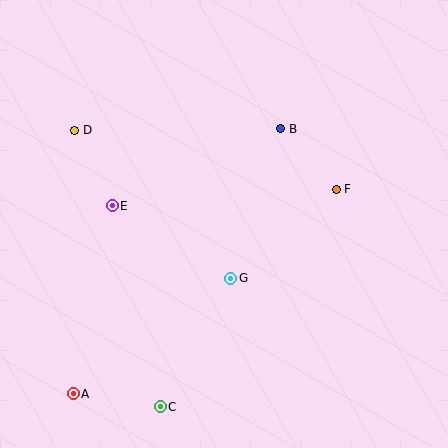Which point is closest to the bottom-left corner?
Point A is closest to the bottom-left corner.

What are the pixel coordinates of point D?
Point D is at (75, 130).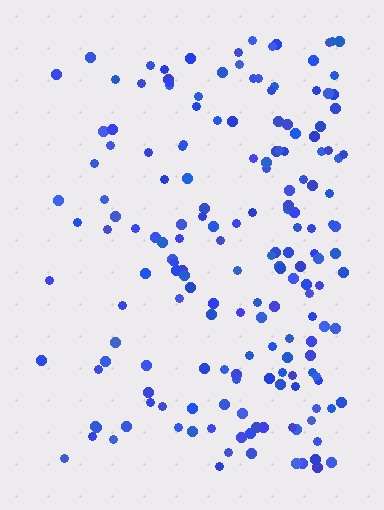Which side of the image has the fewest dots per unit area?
The left.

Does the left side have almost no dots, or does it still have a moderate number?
Still a moderate number, just noticeably fewer than the right.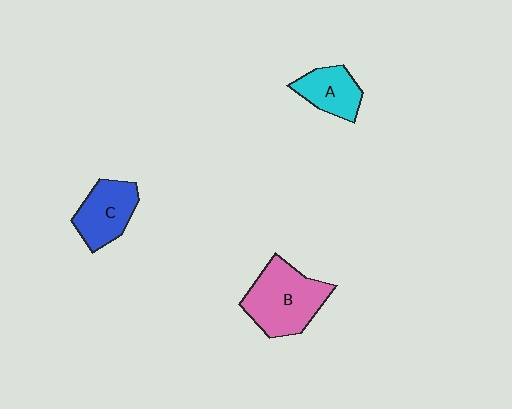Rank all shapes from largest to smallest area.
From largest to smallest: B (pink), C (blue), A (cyan).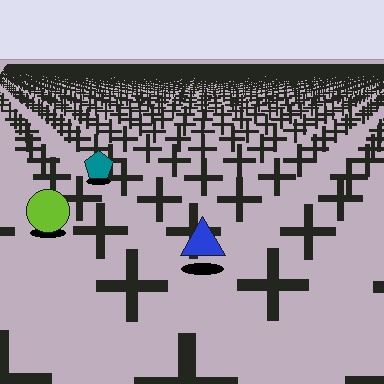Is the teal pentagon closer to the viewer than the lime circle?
No. The lime circle is closer — you can tell from the texture gradient: the ground texture is coarser near it.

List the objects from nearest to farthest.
From nearest to farthest: the blue triangle, the lime circle, the teal pentagon.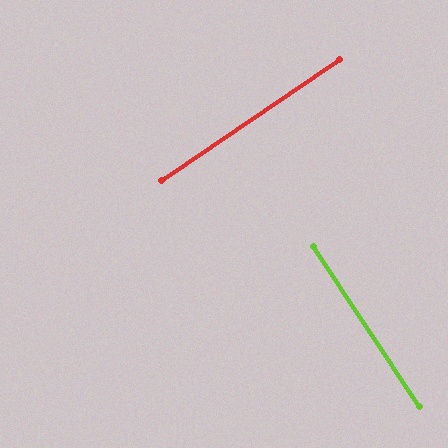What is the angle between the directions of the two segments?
Approximately 90 degrees.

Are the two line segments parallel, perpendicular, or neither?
Perpendicular — they meet at approximately 90°.